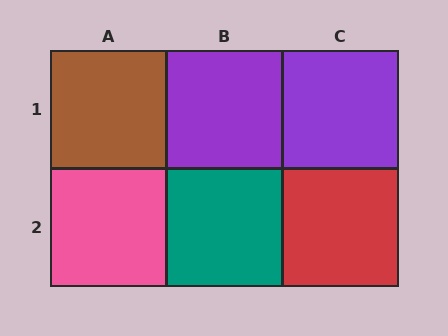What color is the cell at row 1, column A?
Brown.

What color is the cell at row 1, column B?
Purple.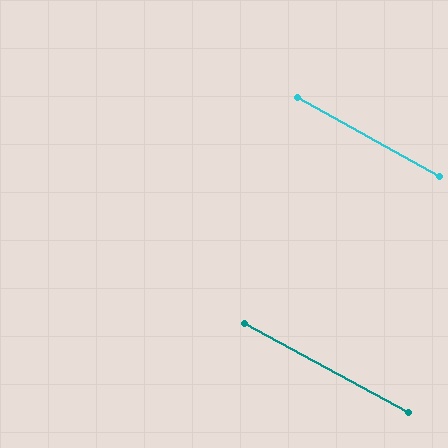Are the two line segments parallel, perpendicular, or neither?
Parallel — their directions differ by only 0.4°.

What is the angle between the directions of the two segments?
Approximately 0 degrees.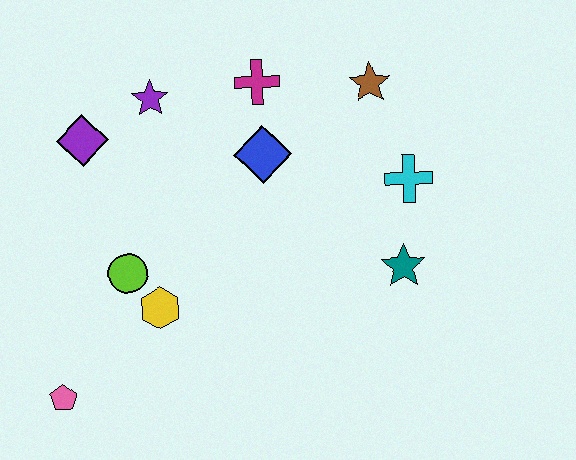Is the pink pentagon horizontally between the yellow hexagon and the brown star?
No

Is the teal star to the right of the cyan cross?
No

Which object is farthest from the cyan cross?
The pink pentagon is farthest from the cyan cross.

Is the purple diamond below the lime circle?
No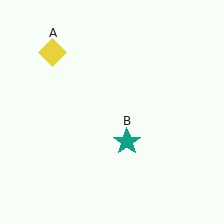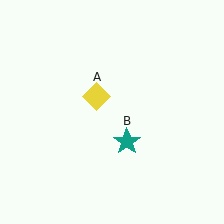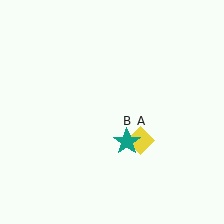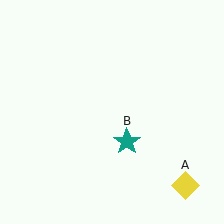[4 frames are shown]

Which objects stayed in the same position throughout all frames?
Teal star (object B) remained stationary.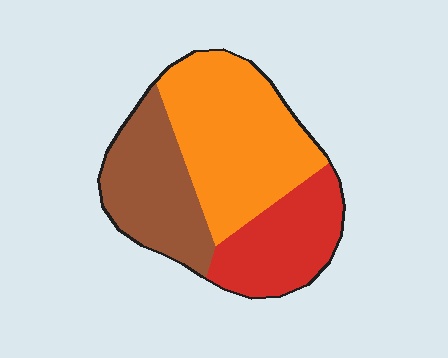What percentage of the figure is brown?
Brown takes up between a quarter and a half of the figure.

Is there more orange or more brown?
Orange.